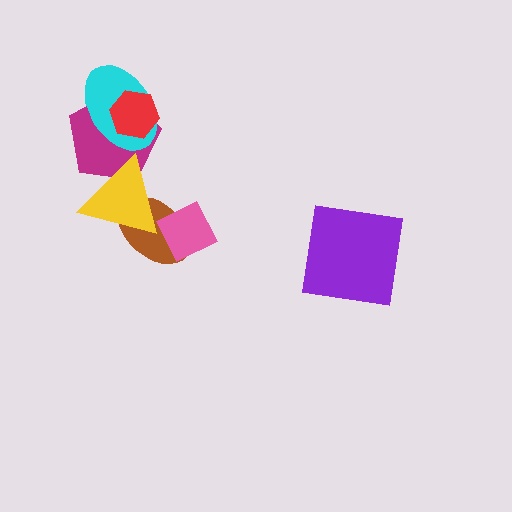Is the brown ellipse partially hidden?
Yes, it is partially covered by another shape.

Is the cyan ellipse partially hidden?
Yes, it is partially covered by another shape.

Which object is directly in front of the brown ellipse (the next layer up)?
The pink diamond is directly in front of the brown ellipse.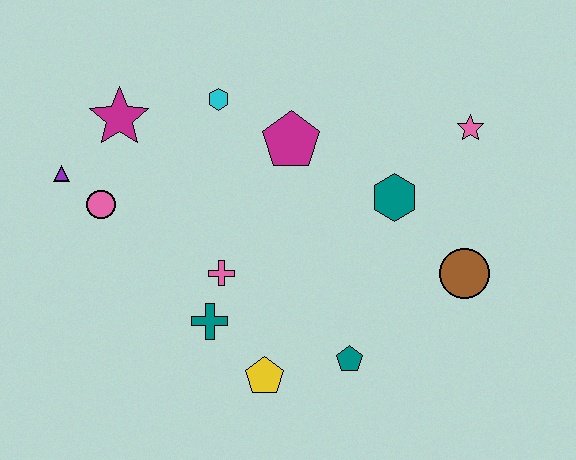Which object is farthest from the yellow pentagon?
The pink star is farthest from the yellow pentagon.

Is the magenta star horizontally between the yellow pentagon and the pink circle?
Yes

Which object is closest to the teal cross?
The pink cross is closest to the teal cross.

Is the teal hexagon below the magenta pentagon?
Yes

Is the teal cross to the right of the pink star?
No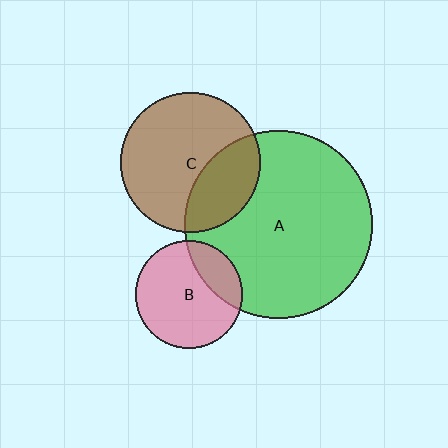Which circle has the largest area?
Circle A (green).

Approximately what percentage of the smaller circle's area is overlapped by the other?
Approximately 30%.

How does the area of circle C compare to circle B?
Approximately 1.7 times.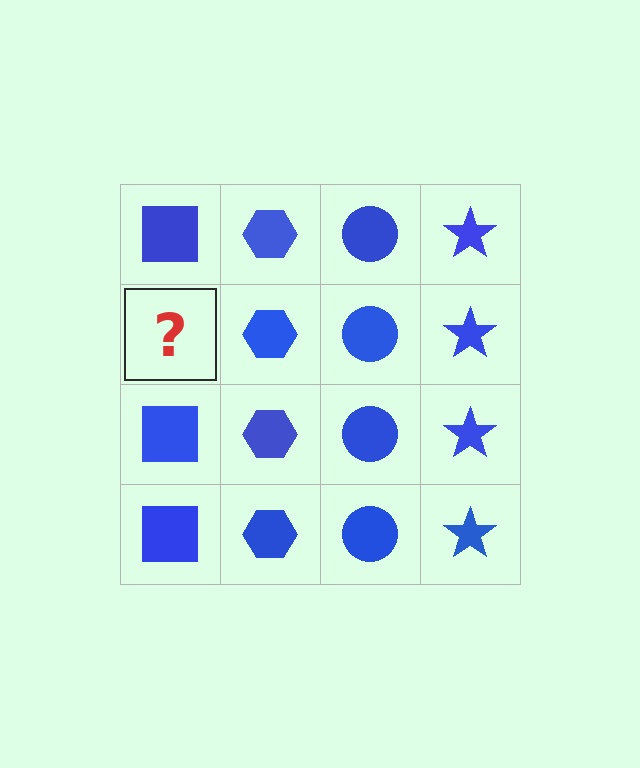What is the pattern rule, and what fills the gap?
The rule is that each column has a consistent shape. The gap should be filled with a blue square.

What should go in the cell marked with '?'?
The missing cell should contain a blue square.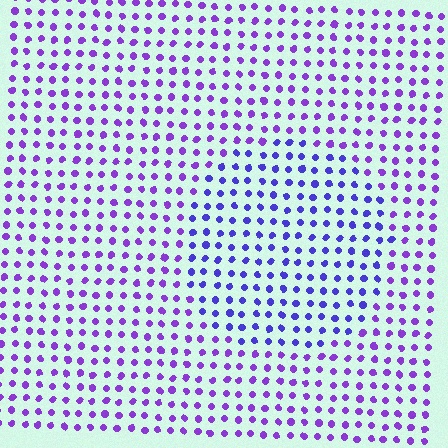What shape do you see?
I see a circle.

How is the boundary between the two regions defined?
The boundary is defined purely by a slight shift in hue (about 27 degrees). Spacing, size, and orientation are identical on both sides.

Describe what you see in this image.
The image is filled with small purple elements in a uniform arrangement. A circle-shaped region is visible where the elements are tinted to a slightly different hue, forming a subtle color boundary.